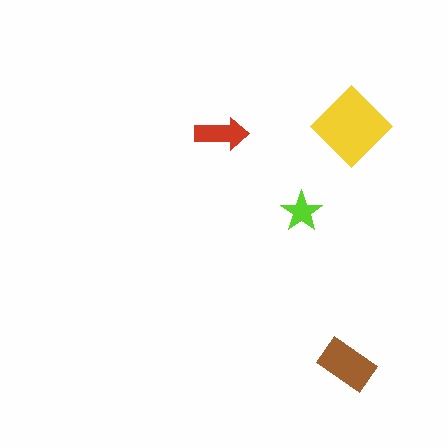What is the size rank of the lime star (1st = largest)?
4th.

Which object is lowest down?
The brown rectangle is bottommost.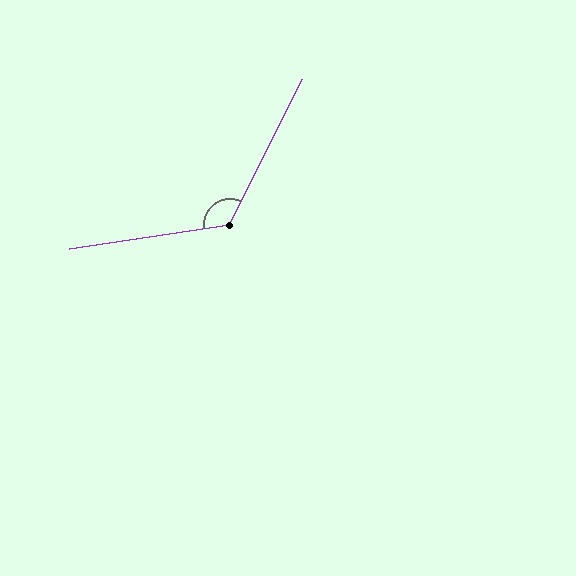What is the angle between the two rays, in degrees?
Approximately 125 degrees.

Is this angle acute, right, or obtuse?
It is obtuse.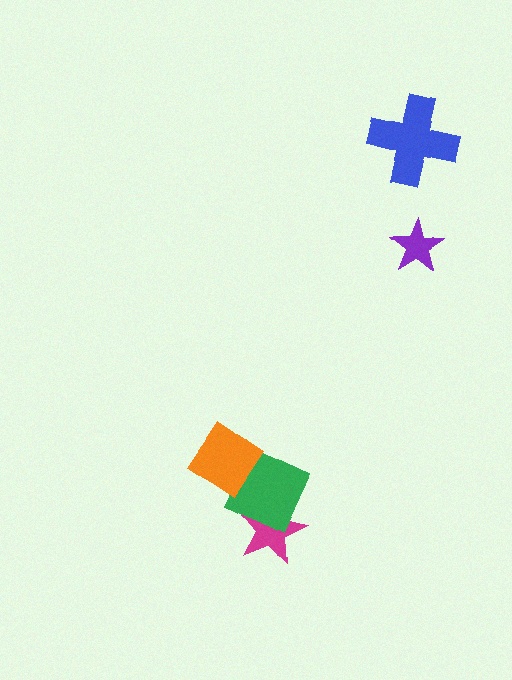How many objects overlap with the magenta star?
1 object overlaps with the magenta star.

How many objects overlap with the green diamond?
2 objects overlap with the green diamond.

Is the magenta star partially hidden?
Yes, it is partially covered by another shape.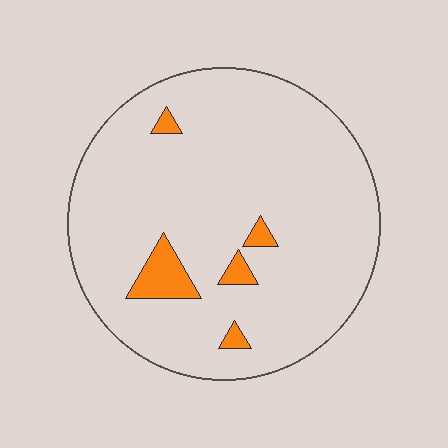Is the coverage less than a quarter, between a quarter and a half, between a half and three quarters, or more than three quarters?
Less than a quarter.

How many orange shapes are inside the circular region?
5.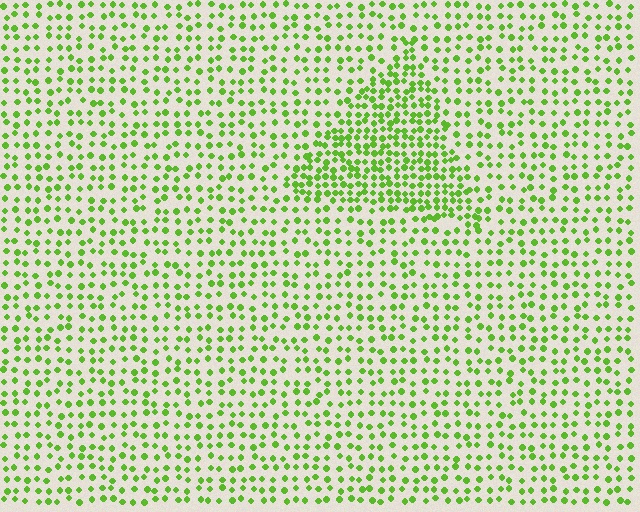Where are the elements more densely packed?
The elements are more densely packed inside the triangle boundary.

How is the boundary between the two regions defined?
The boundary is defined by a change in element density (approximately 1.9x ratio). All elements are the same color, size, and shape.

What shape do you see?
I see a triangle.